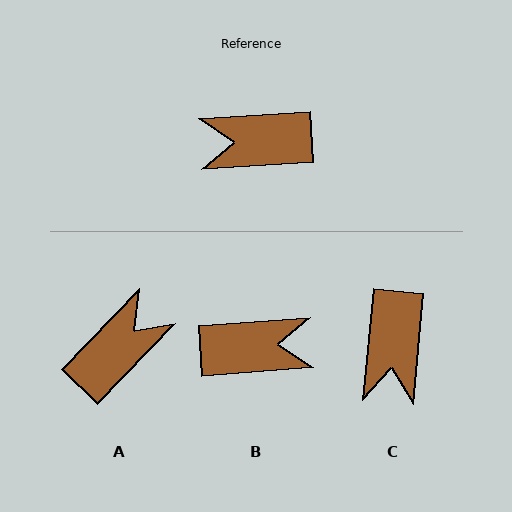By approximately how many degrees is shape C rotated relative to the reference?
Approximately 81 degrees counter-clockwise.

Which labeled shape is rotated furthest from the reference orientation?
B, about 179 degrees away.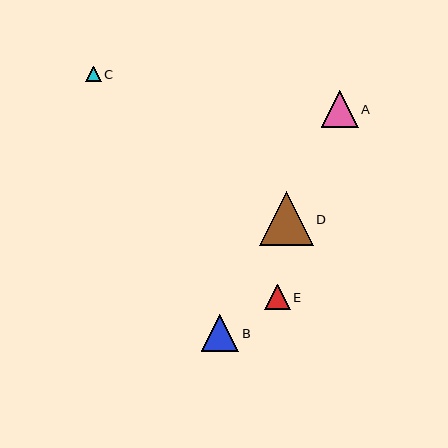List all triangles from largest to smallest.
From largest to smallest: D, B, A, E, C.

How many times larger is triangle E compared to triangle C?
Triangle E is approximately 1.6 times the size of triangle C.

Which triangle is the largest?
Triangle D is the largest with a size of approximately 54 pixels.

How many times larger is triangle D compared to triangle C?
Triangle D is approximately 3.4 times the size of triangle C.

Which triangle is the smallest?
Triangle C is the smallest with a size of approximately 16 pixels.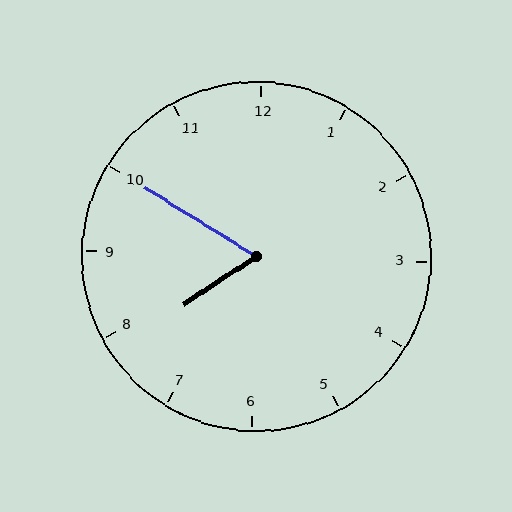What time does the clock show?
7:50.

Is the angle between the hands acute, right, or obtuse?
It is acute.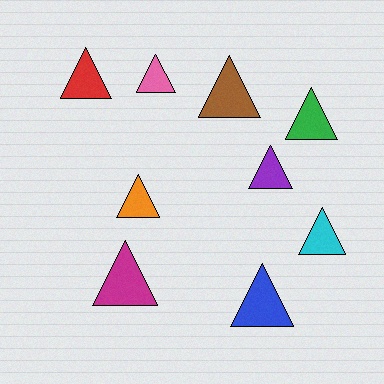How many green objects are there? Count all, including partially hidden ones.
There is 1 green object.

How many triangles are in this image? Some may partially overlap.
There are 9 triangles.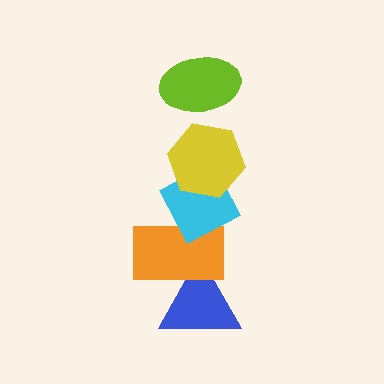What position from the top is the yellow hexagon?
The yellow hexagon is 2nd from the top.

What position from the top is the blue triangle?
The blue triangle is 5th from the top.